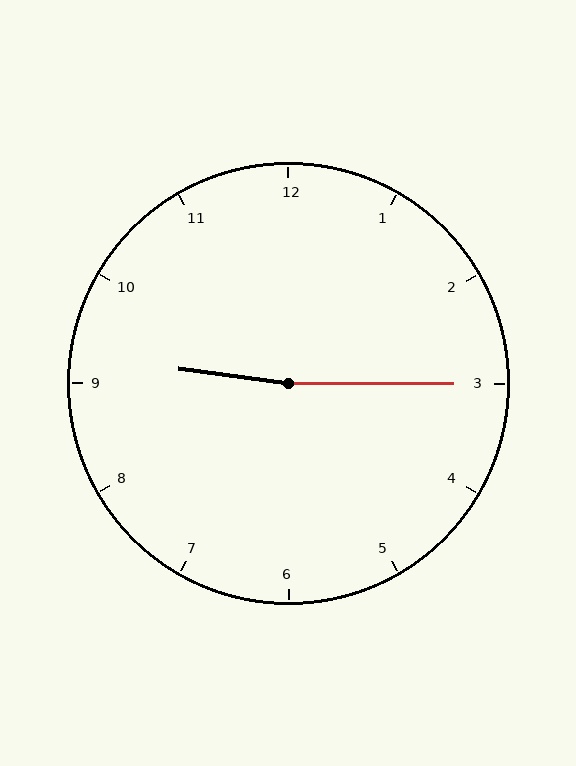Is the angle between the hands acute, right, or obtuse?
It is obtuse.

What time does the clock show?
9:15.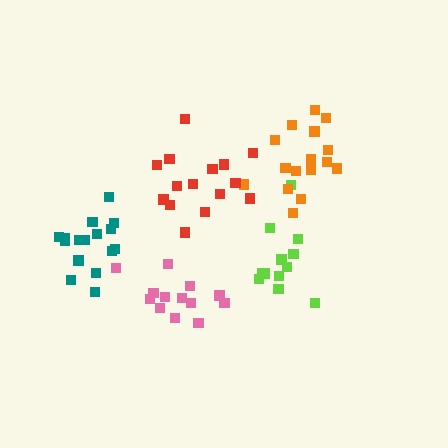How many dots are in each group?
Group 1: 13 dots, Group 2: 12 dots, Group 3: 16 dots, Group 4: 17 dots, Group 5: 16 dots (74 total).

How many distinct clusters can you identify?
There are 5 distinct clusters.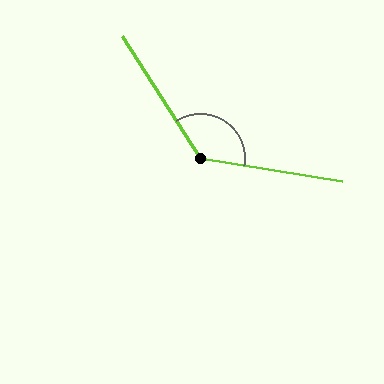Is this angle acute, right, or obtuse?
It is obtuse.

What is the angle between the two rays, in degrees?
Approximately 132 degrees.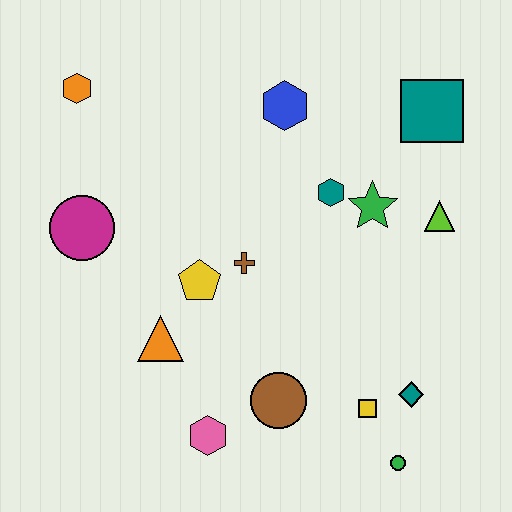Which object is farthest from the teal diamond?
The orange hexagon is farthest from the teal diamond.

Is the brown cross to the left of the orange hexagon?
No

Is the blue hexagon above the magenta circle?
Yes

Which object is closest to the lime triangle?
The green star is closest to the lime triangle.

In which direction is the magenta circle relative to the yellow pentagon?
The magenta circle is to the left of the yellow pentagon.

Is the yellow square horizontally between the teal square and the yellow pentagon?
Yes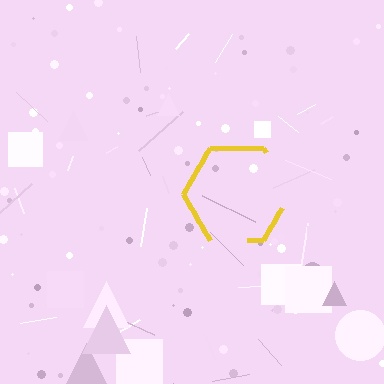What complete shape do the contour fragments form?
The contour fragments form a hexagon.